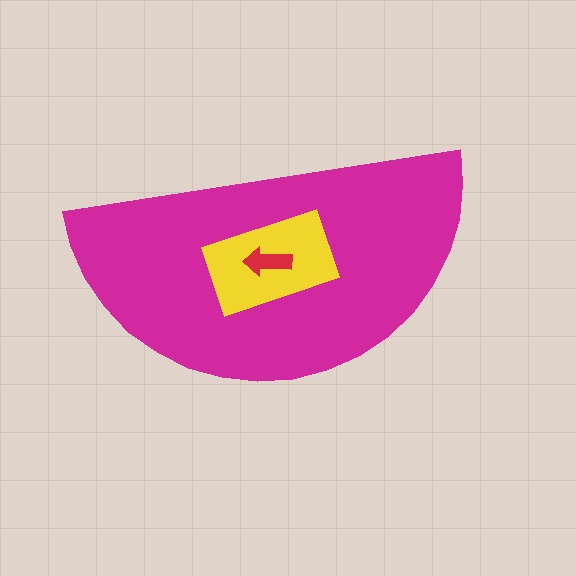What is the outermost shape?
The magenta semicircle.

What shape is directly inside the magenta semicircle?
The yellow rectangle.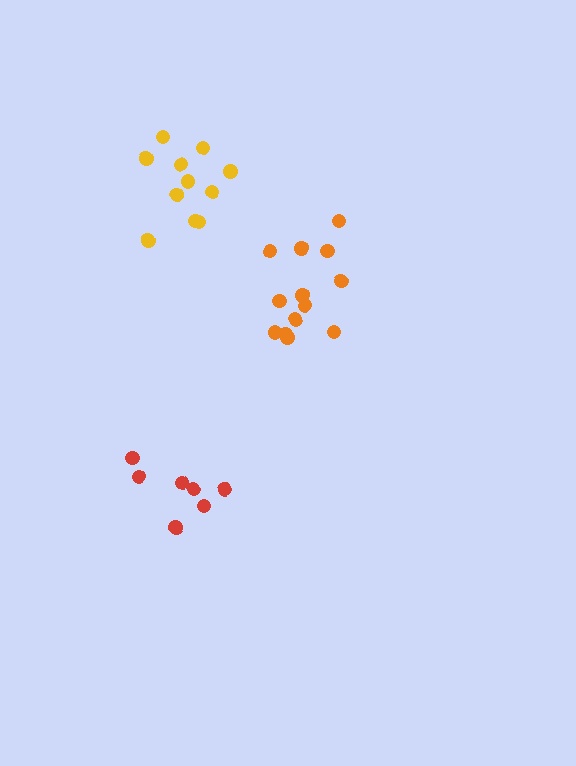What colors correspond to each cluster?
The clusters are colored: orange, yellow, red.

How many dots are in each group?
Group 1: 13 dots, Group 2: 11 dots, Group 3: 7 dots (31 total).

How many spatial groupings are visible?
There are 3 spatial groupings.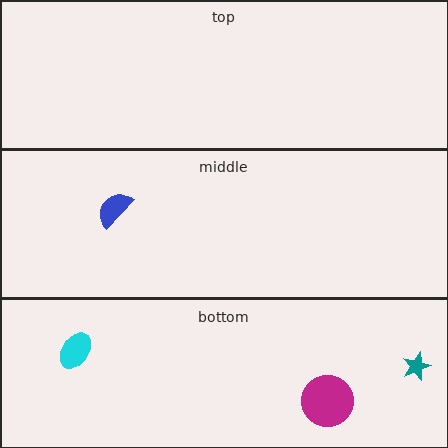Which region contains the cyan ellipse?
The bottom region.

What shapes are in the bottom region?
The cyan ellipse, the teal star, the magenta circle.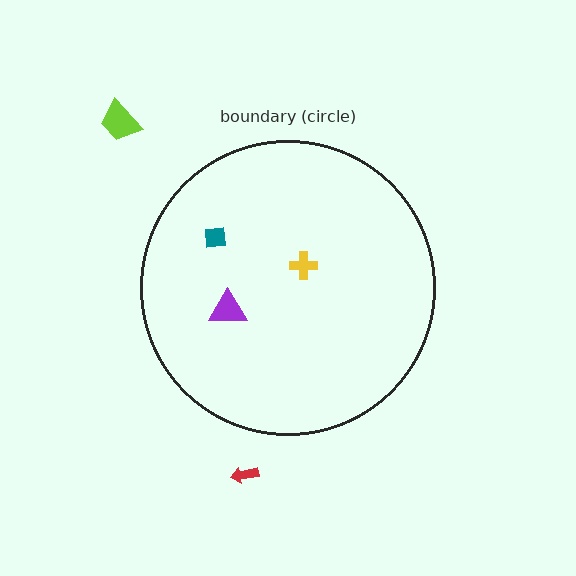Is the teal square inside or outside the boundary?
Inside.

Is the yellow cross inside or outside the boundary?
Inside.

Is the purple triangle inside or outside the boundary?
Inside.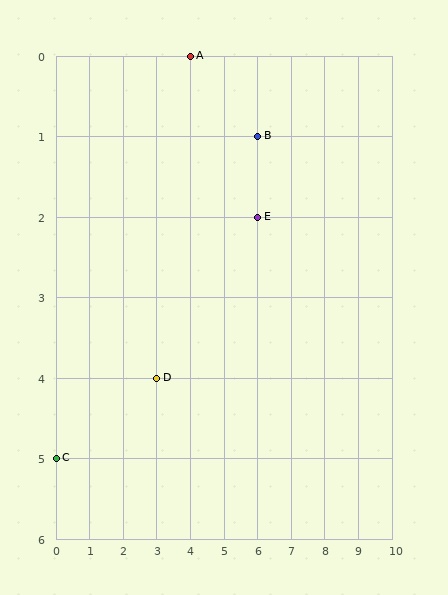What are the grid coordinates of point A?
Point A is at grid coordinates (4, 0).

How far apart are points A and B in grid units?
Points A and B are 2 columns and 1 row apart (about 2.2 grid units diagonally).